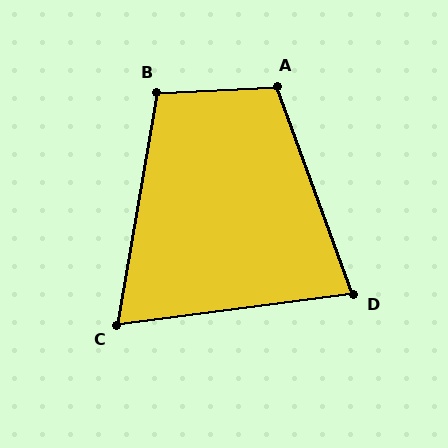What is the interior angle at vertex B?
Approximately 103 degrees (obtuse).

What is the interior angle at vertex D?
Approximately 77 degrees (acute).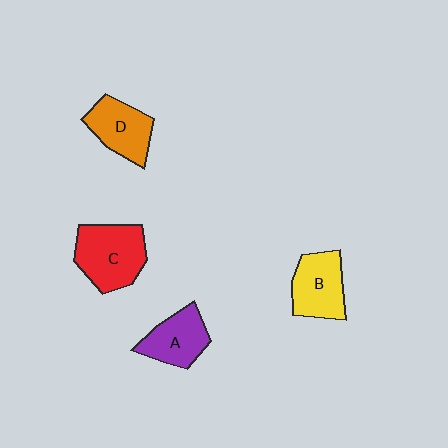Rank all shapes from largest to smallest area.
From largest to smallest: C (red), B (yellow), D (orange), A (purple).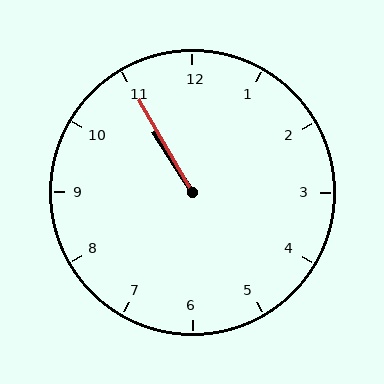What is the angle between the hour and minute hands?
Approximately 2 degrees.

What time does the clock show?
10:55.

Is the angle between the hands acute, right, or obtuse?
It is acute.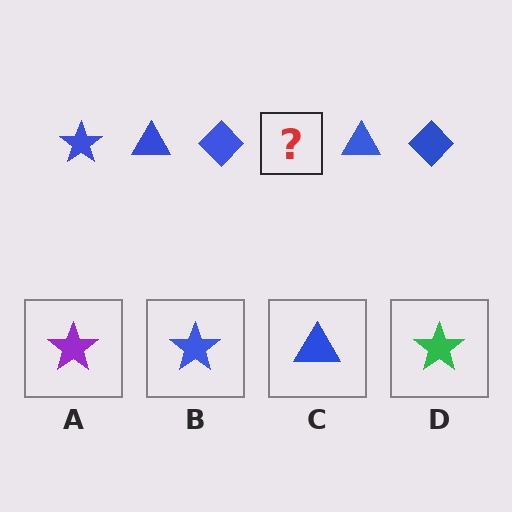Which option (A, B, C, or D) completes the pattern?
B.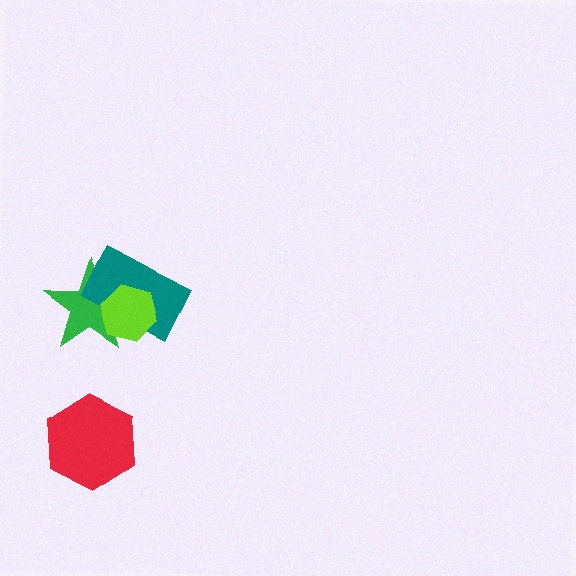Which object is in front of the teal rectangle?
The lime hexagon is in front of the teal rectangle.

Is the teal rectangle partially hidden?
Yes, it is partially covered by another shape.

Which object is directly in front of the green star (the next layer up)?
The teal rectangle is directly in front of the green star.